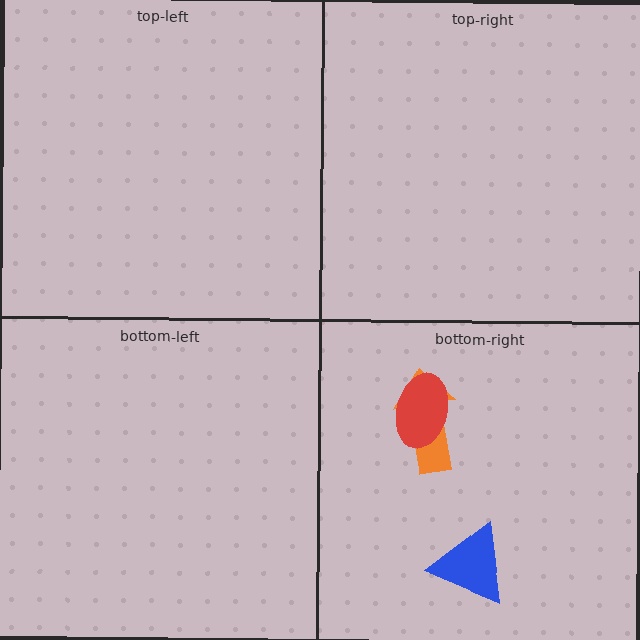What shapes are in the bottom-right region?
The orange arrow, the blue triangle, the red ellipse.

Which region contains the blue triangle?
The bottom-right region.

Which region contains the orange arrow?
The bottom-right region.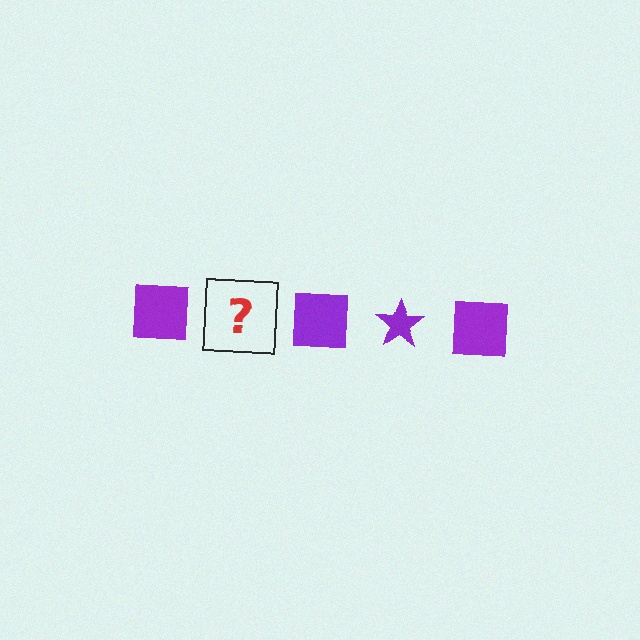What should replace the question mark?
The question mark should be replaced with a purple star.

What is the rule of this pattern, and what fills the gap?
The rule is that the pattern cycles through square, star shapes in purple. The gap should be filled with a purple star.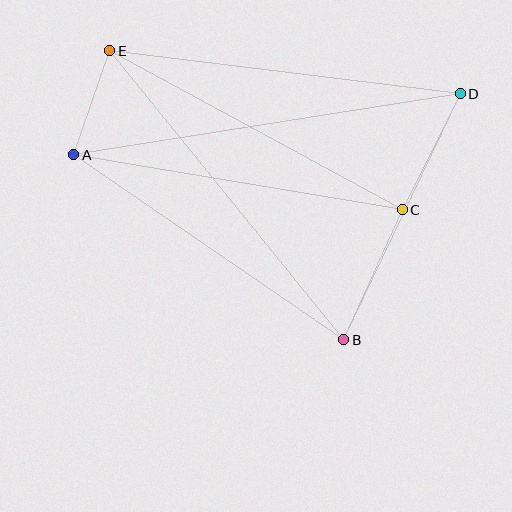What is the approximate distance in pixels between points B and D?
The distance between B and D is approximately 272 pixels.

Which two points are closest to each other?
Points A and E are closest to each other.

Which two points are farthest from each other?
Points A and D are farthest from each other.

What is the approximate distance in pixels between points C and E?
The distance between C and E is approximately 333 pixels.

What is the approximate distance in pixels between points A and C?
The distance between A and C is approximately 333 pixels.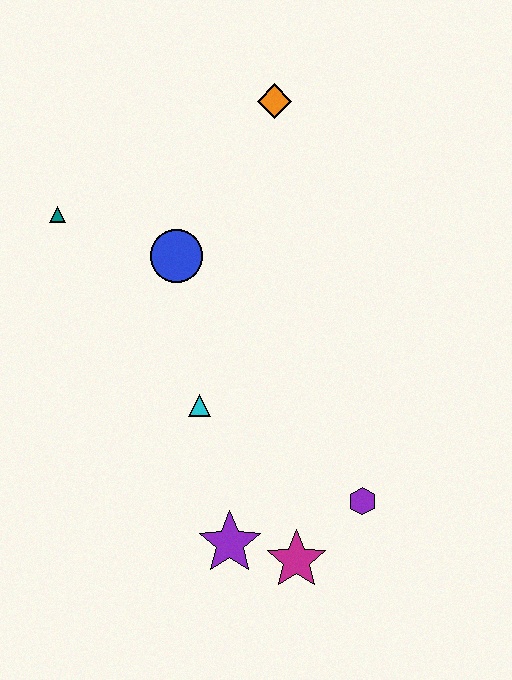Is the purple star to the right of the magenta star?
No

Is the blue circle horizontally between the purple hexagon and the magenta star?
No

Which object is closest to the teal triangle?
The blue circle is closest to the teal triangle.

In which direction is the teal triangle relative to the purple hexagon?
The teal triangle is to the left of the purple hexagon.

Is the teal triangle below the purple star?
No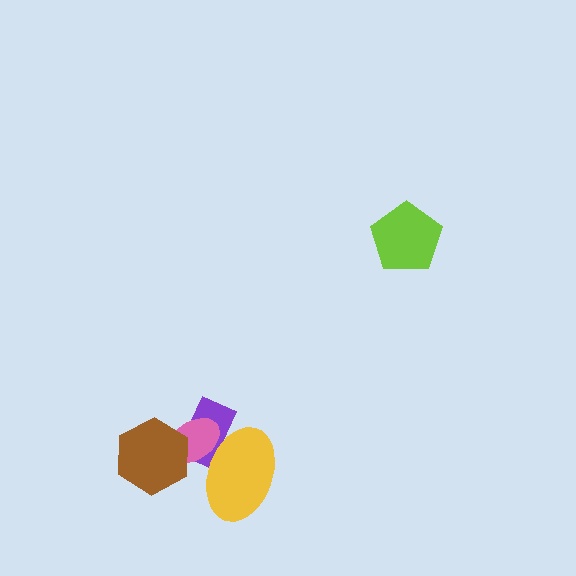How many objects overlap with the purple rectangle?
3 objects overlap with the purple rectangle.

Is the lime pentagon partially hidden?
No, no other shape covers it.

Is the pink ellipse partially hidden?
Yes, it is partially covered by another shape.